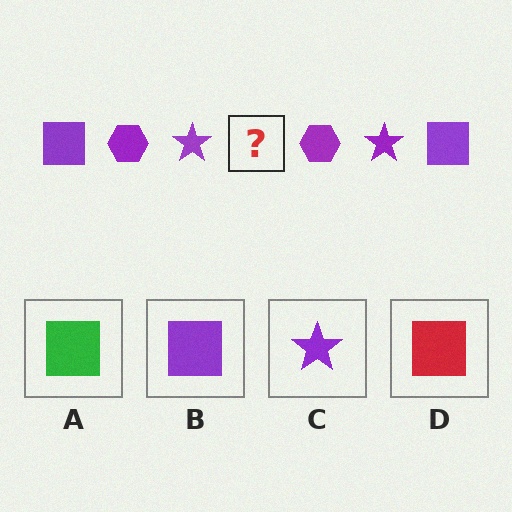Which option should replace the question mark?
Option B.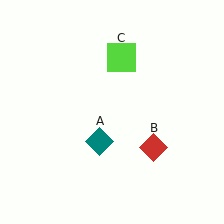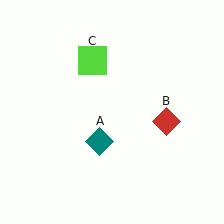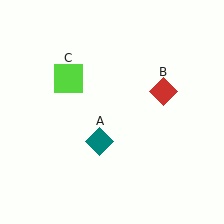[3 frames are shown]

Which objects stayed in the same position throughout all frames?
Teal diamond (object A) remained stationary.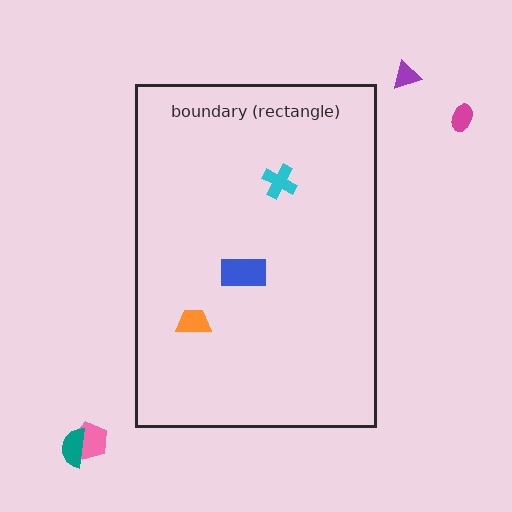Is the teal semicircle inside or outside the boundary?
Outside.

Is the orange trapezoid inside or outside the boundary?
Inside.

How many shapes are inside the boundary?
3 inside, 4 outside.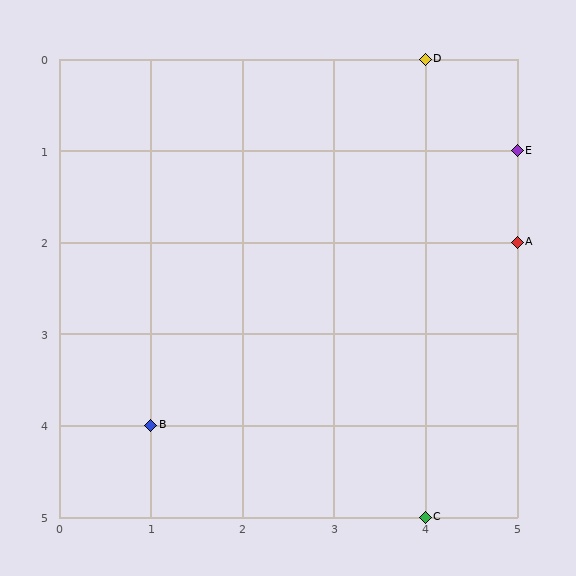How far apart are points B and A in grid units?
Points B and A are 4 columns and 2 rows apart (about 4.5 grid units diagonally).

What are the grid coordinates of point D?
Point D is at grid coordinates (4, 0).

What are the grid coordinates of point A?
Point A is at grid coordinates (5, 2).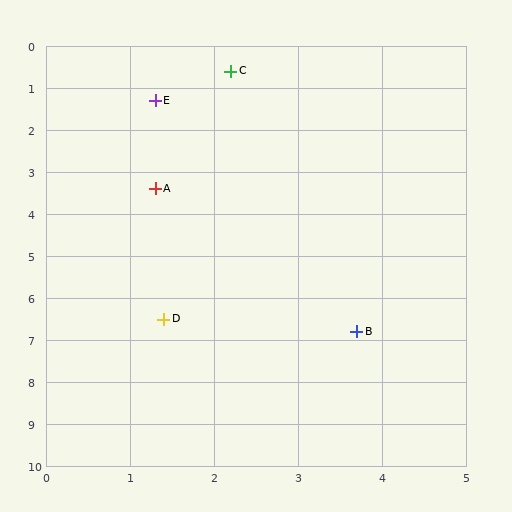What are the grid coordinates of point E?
Point E is at approximately (1.3, 1.3).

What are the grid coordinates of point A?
Point A is at approximately (1.3, 3.4).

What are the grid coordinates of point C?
Point C is at approximately (2.2, 0.6).